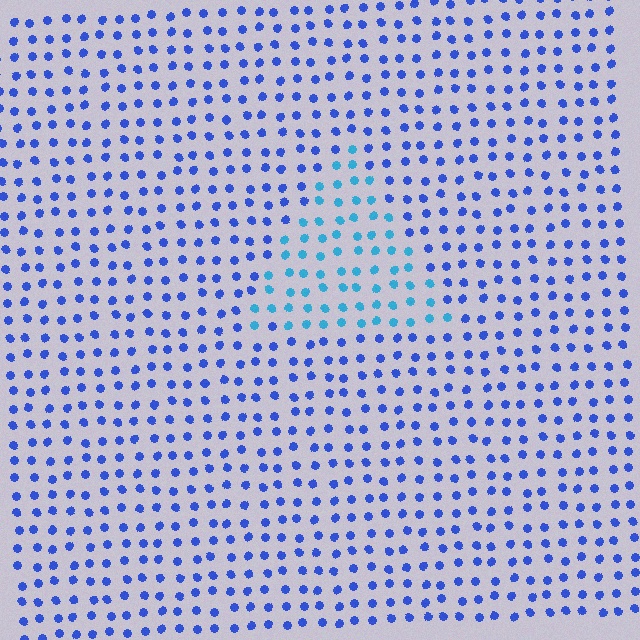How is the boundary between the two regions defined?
The boundary is defined purely by a slight shift in hue (about 33 degrees). Spacing, size, and orientation are identical on both sides.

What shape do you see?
I see a triangle.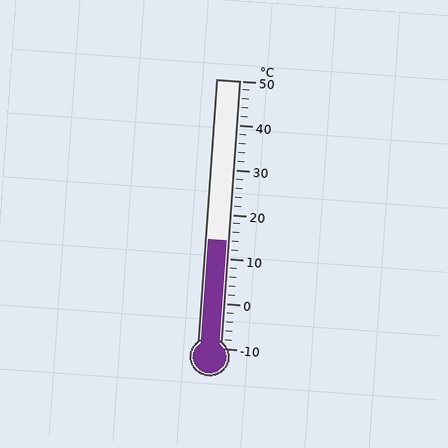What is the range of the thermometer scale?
The thermometer scale ranges from -10°C to 50°C.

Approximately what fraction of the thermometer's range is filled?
The thermometer is filled to approximately 40% of its range.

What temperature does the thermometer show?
The thermometer shows approximately 14°C.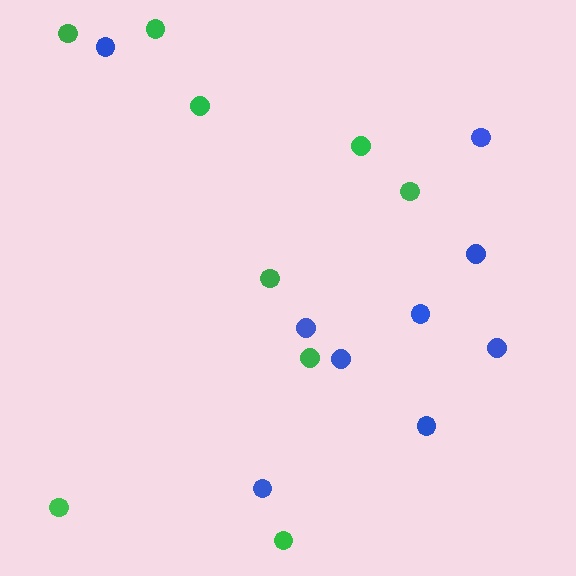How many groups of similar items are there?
There are 2 groups: one group of blue circles (9) and one group of green circles (9).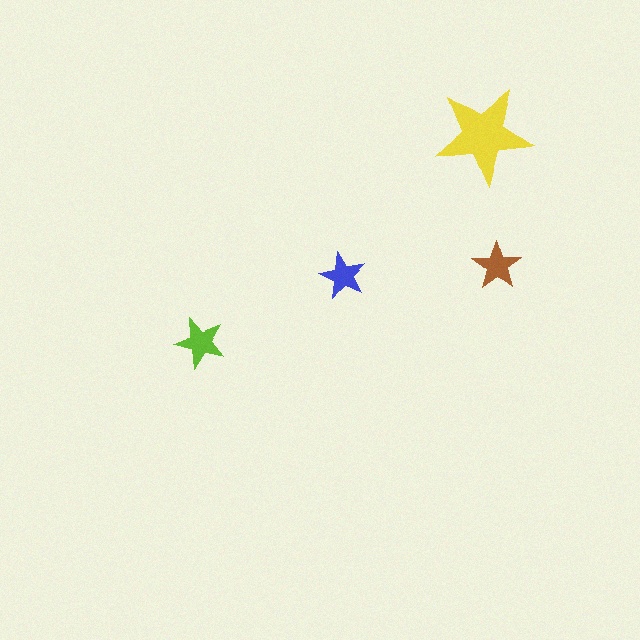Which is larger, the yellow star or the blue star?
The yellow one.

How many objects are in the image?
There are 4 objects in the image.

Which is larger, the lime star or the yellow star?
The yellow one.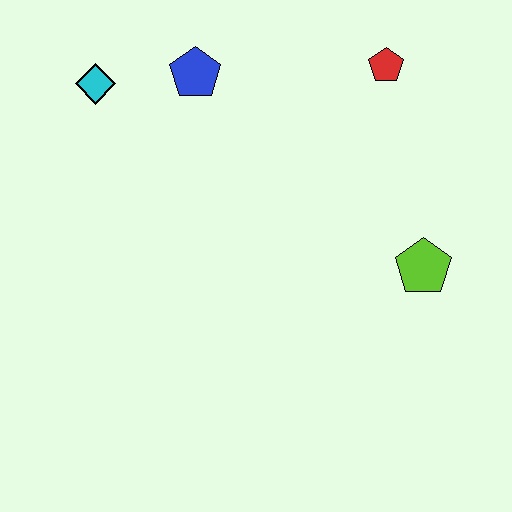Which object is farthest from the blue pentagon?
The lime pentagon is farthest from the blue pentagon.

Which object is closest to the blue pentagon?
The cyan diamond is closest to the blue pentagon.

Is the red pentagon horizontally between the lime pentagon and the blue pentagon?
Yes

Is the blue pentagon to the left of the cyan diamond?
No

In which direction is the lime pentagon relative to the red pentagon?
The lime pentagon is below the red pentagon.